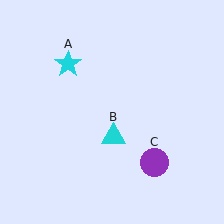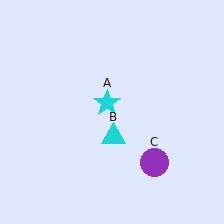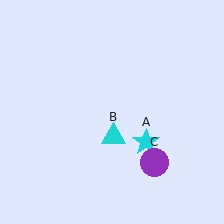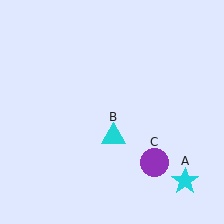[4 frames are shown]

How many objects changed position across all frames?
1 object changed position: cyan star (object A).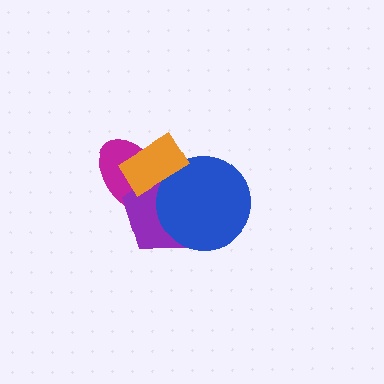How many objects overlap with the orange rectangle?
3 objects overlap with the orange rectangle.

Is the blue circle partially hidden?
Yes, it is partially covered by another shape.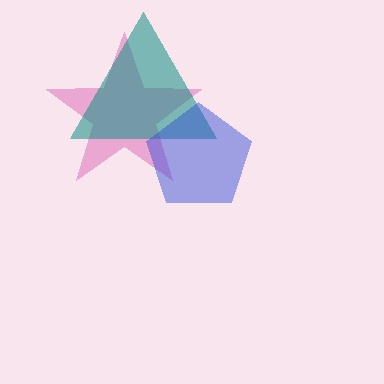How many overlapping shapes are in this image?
There are 3 overlapping shapes in the image.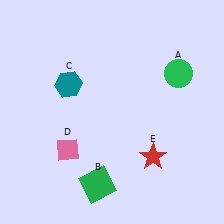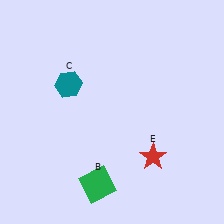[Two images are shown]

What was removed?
The green circle (A), the pink diamond (D) were removed in Image 2.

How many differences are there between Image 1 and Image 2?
There are 2 differences between the two images.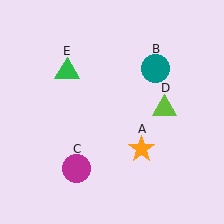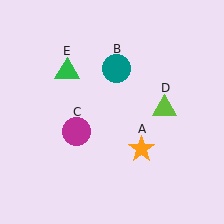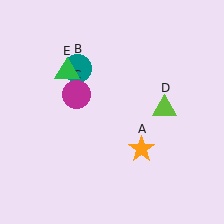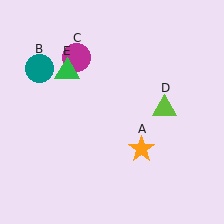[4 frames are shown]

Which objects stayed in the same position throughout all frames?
Orange star (object A) and lime triangle (object D) and green triangle (object E) remained stationary.